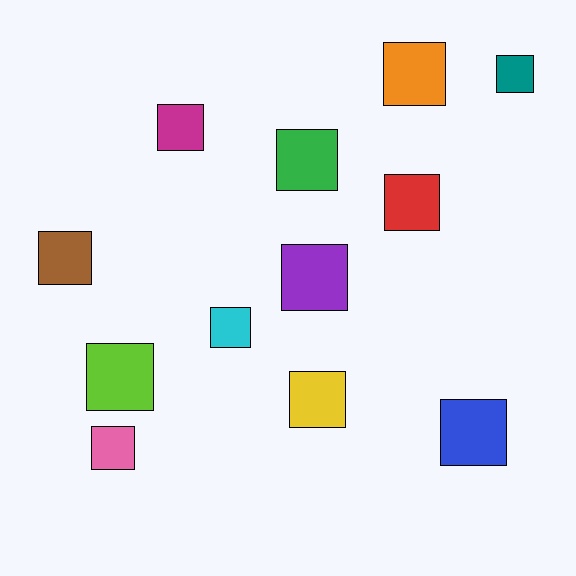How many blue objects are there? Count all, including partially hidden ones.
There is 1 blue object.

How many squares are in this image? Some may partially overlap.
There are 12 squares.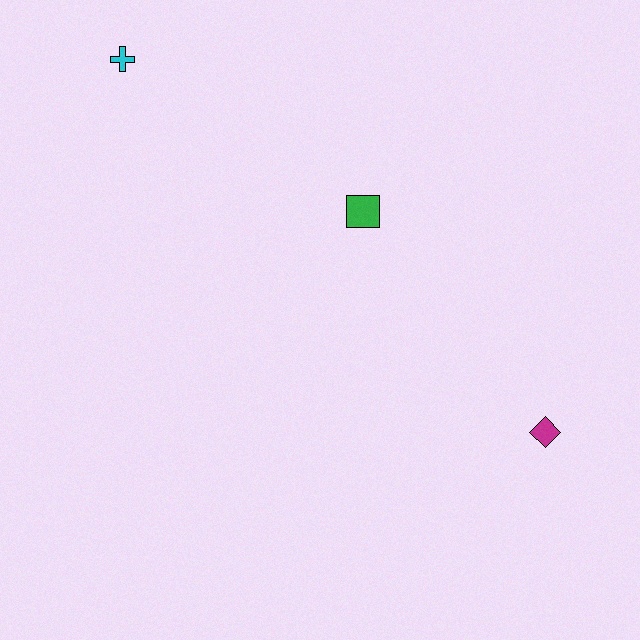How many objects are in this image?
There are 3 objects.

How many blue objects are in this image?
There are no blue objects.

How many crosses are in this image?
There is 1 cross.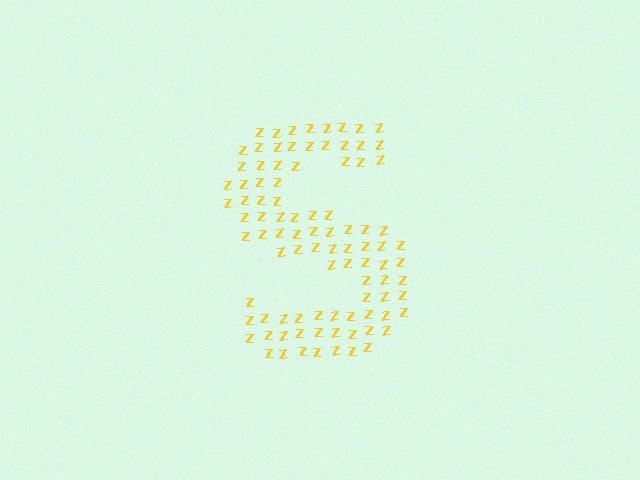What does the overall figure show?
The overall figure shows the letter S.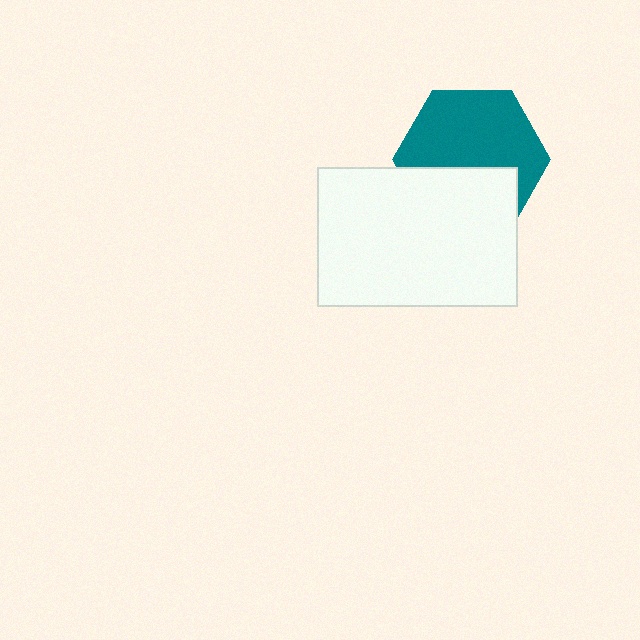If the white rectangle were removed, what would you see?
You would see the complete teal hexagon.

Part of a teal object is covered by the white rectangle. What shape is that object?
It is a hexagon.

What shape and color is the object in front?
The object in front is a white rectangle.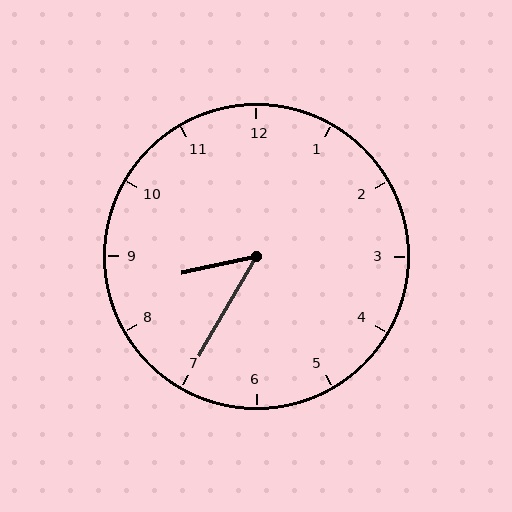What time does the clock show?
8:35.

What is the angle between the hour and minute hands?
Approximately 48 degrees.